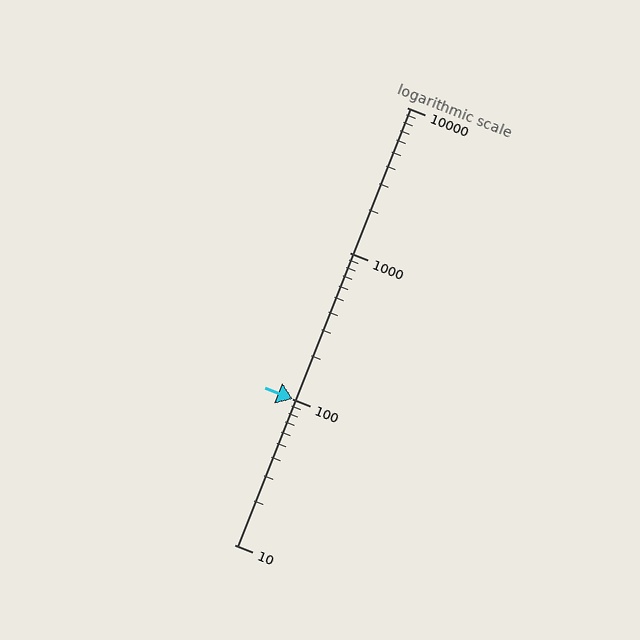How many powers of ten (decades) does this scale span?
The scale spans 3 decades, from 10 to 10000.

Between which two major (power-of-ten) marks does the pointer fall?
The pointer is between 100 and 1000.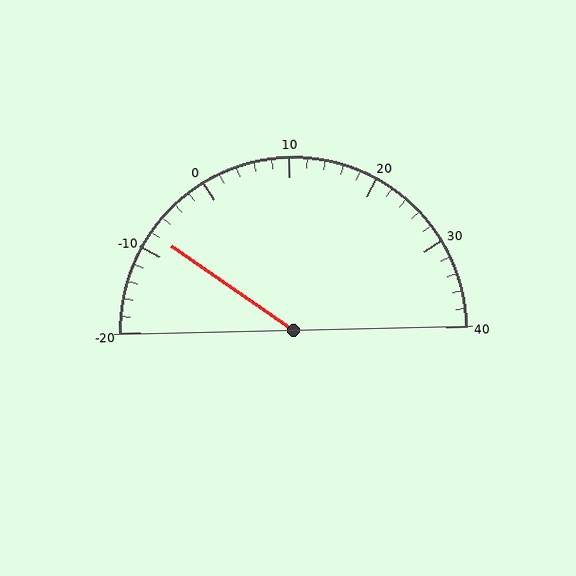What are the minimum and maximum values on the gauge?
The gauge ranges from -20 to 40.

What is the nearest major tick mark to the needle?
The nearest major tick mark is -10.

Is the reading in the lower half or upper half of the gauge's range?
The reading is in the lower half of the range (-20 to 40).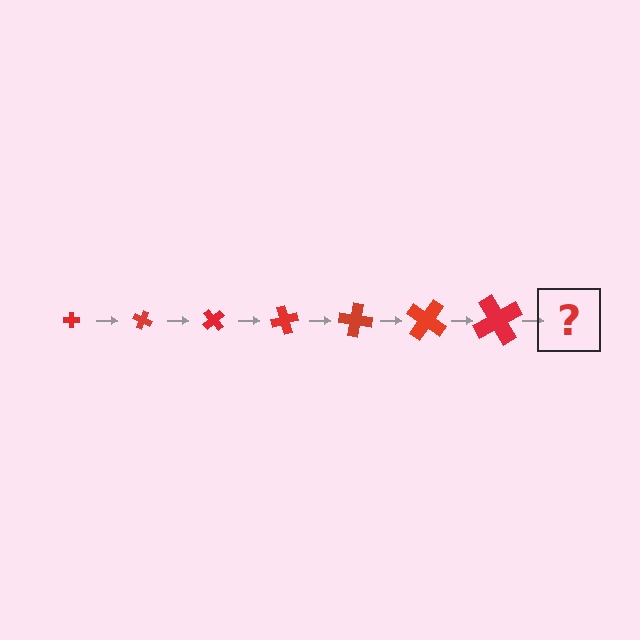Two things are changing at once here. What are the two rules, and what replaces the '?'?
The two rules are that the cross grows larger each step and it rotates 25 degrees each step. The '?' should be a cross, larger than the previous one and rotated 175 degrees from the start.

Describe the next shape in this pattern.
It should be a cross, larger than the previous one and rotated 175 degrees from the start.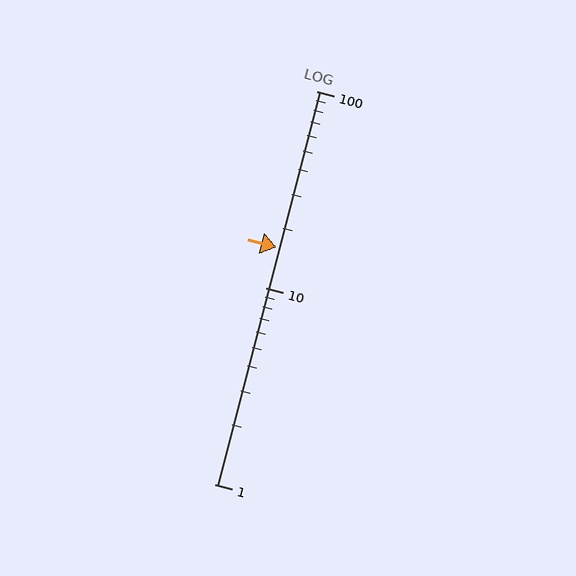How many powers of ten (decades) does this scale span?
The scale spans 2 decades, from 1 to 100.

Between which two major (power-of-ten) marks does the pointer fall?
The pointer is between 10 and 100.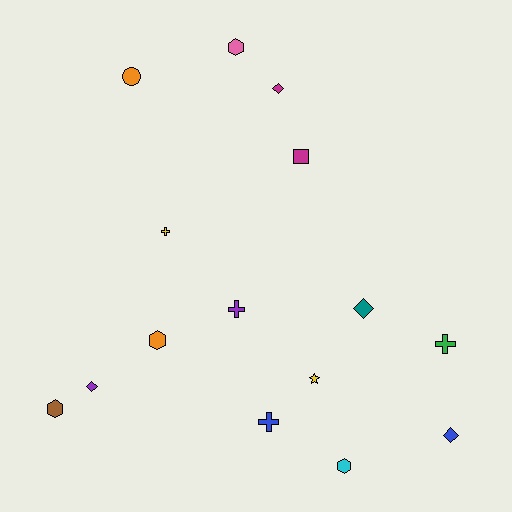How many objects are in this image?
There are 15 objects.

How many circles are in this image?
There is 1 circle.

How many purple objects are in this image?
There are 2 purple objects.